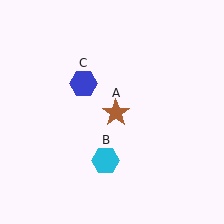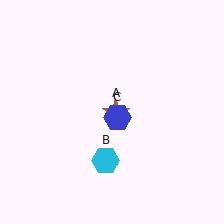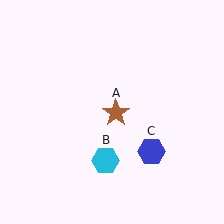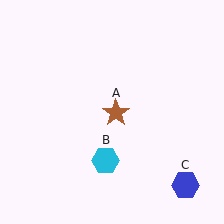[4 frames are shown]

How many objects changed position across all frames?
1 object changed position: blue hexagon (object C).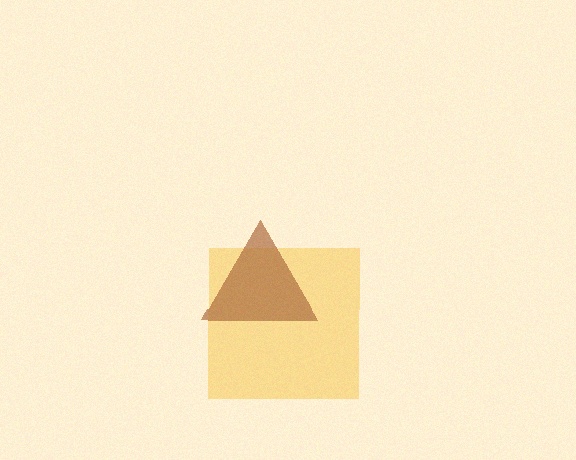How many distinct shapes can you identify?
There are 2 distinct shapes: a yellow square, a brown triangle.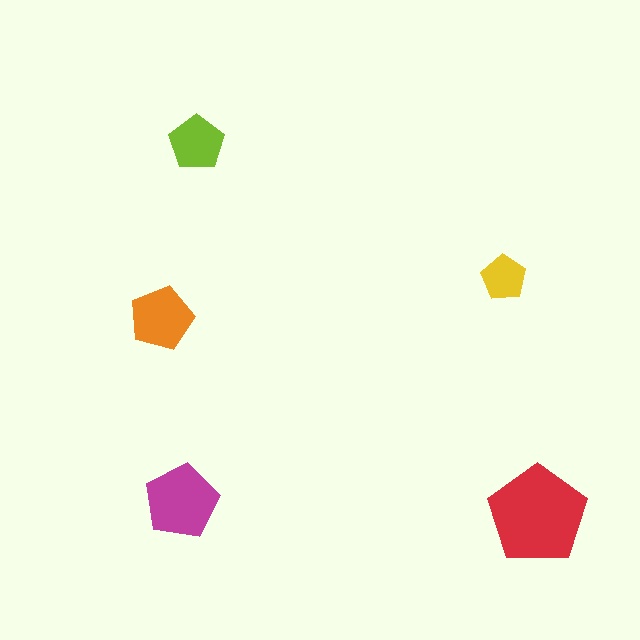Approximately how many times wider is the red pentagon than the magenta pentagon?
About 1.5 times wider.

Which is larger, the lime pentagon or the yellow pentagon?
The lime one.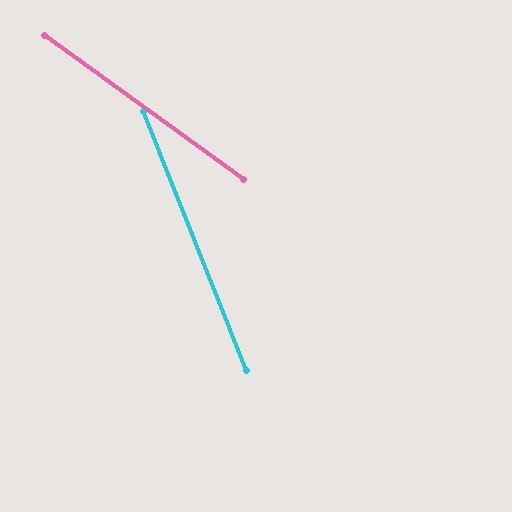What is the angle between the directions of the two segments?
Approximately 32 degrees.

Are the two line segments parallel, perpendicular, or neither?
Neither parallel nor perpendicular — they differ by about 32°.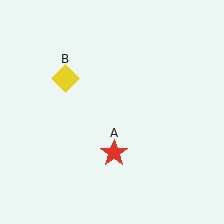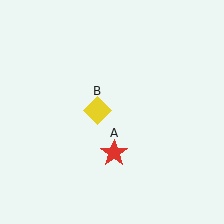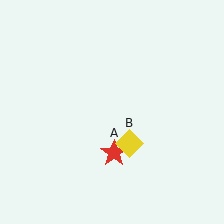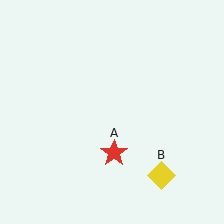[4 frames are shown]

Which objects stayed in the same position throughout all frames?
Red star (object A) remained stationary.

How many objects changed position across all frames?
1 object changed position: yellow diamond (object B).